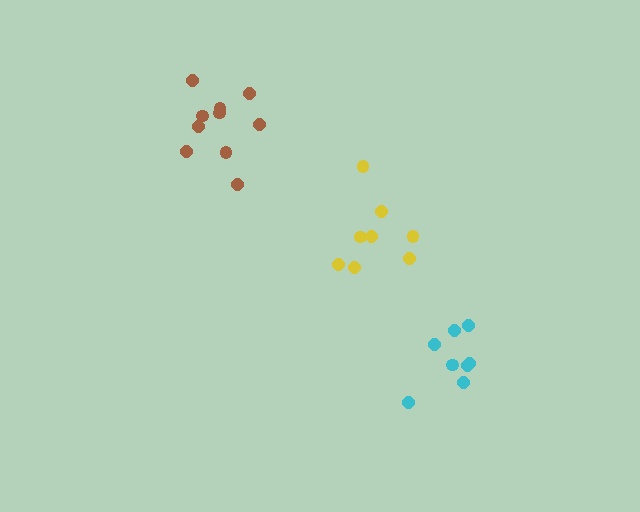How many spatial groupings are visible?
There are 3 spatial groupings.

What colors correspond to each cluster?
The clusters are colored: brown, cyan, yellow.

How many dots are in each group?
Group 1: 10 dots, Group 2: 8 dots, Group 3: 8 dots (26 total).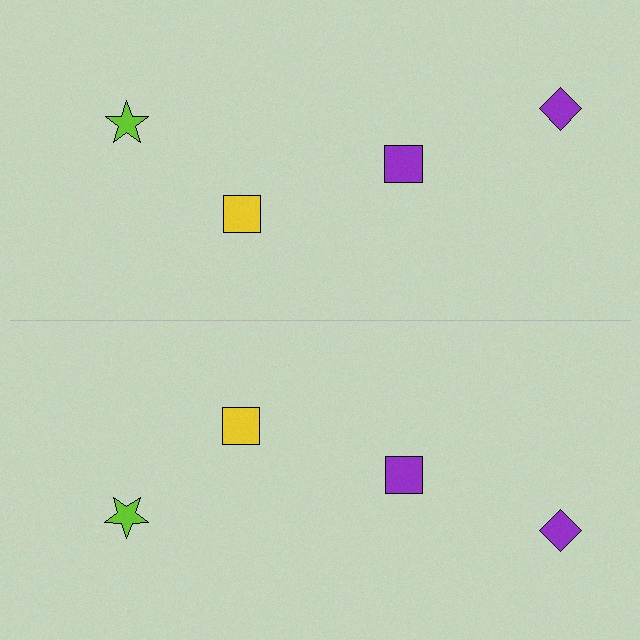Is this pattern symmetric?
Yes, this pattern has bilateral (reflection) symmetry.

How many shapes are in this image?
There are 8 shapes in this image.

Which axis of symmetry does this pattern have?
The pattern has a horizontal axis of symmetry running through the center of the image.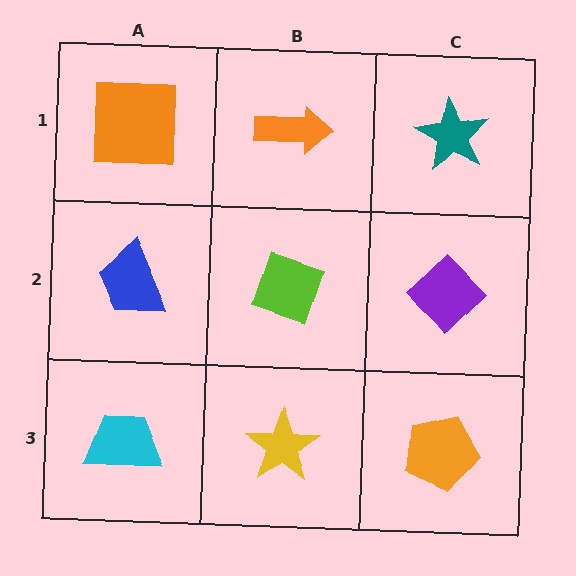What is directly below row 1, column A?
A blue trapezoid.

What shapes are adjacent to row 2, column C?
A teal star (row 1, column C), an orange pentagon (row 3, column C), a lime diamond (row 2, column B).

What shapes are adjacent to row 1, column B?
A lime diamond (row 2, column B), an orange square (row 1, column A), a teal star (row 1, column C).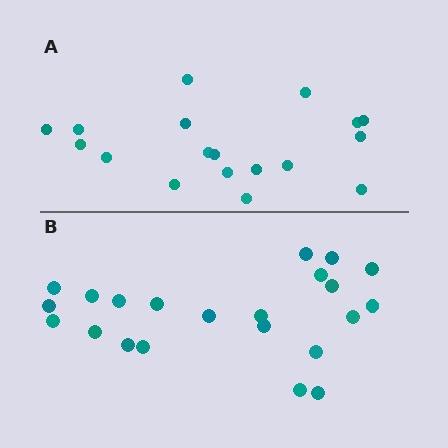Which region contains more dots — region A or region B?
Region B (the bottom region) has more dots.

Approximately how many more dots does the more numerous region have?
Region B has about 4 more dots than region A.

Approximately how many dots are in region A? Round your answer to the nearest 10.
About 20 dots. (The exact count is 18, which rounds to 20.)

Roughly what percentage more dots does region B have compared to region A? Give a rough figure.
About 20% more.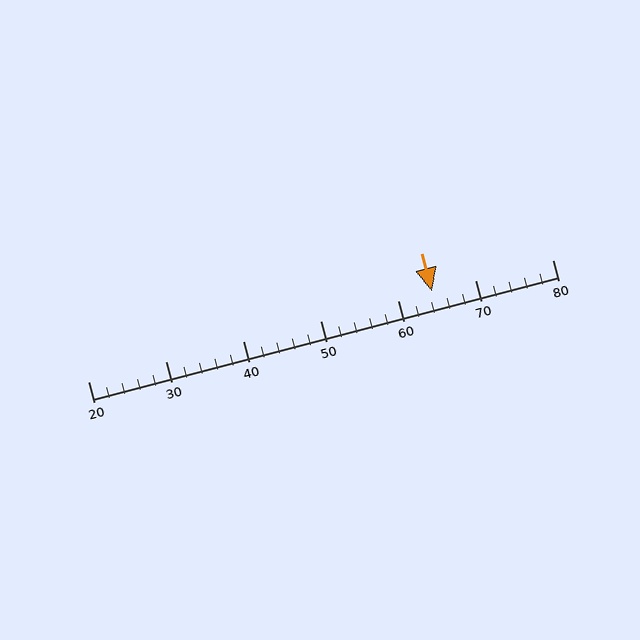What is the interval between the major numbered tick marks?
The major tick marks are spaced 10 units apart.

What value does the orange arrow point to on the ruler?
The orange arrow points to approximately 64.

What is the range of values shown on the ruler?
The ruler shows values from 20 to 80.